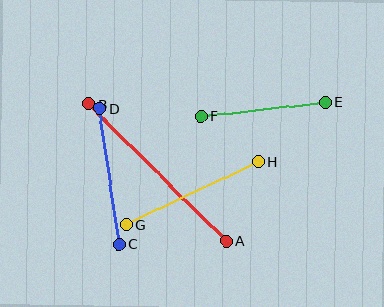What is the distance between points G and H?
The distance is approximately 146 pixels.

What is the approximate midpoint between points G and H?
The midpoint is at approximately (192, 193) pixels.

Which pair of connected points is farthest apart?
Points A and B are farthest apart.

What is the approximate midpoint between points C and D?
The midpoint is at approximately (109, 176) pixels.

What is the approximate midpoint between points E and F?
The midpoint is at approximately (263, 109) pixels.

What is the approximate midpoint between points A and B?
The midpoint is at approximately (157, 172) pixels.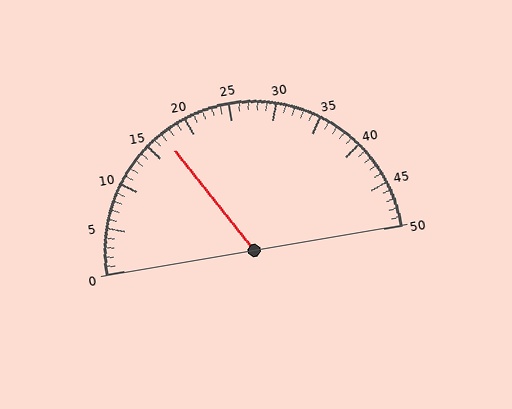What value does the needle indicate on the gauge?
The needle indicates approximately 17.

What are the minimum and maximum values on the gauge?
The gauge ranges from 0 to 50.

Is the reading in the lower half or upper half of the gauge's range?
The reading is in the lower half of the range (0 to 50).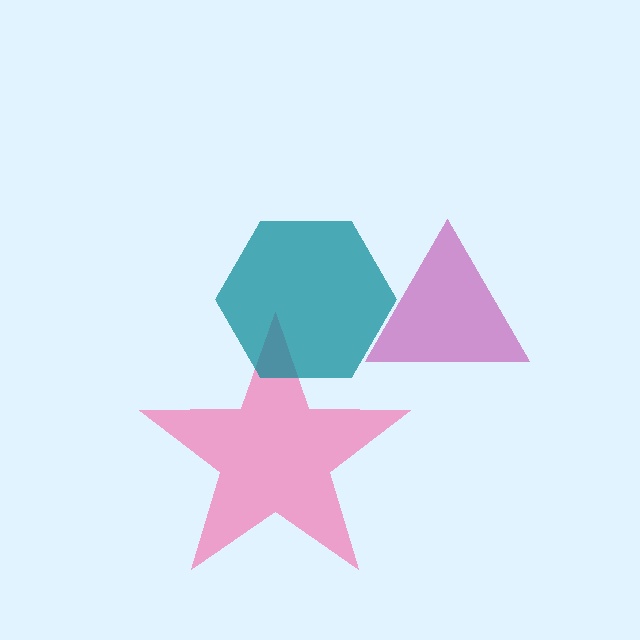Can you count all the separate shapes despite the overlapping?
Yes, there are 3 separate shapes.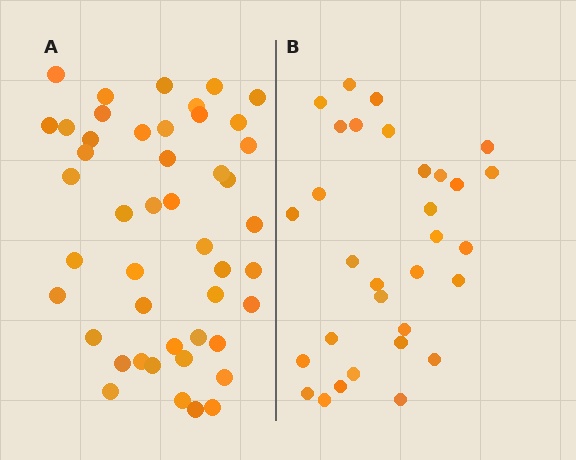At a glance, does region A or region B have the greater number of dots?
Region A (the left region) has more dots.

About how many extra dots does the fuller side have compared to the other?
Region A has approximately 15 more dots than region B.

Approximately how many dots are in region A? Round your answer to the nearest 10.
About 50 dots. (The exact count is 46, which rounds to 50.)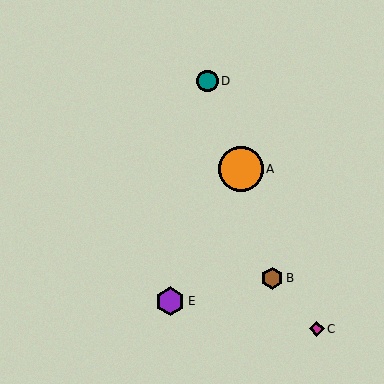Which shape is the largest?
The orange circle (labeled A) is the largest.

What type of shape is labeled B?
Shape B is a brown hexagon.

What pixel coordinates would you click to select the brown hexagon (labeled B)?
Click at (272, 278) to select the brown hexagon B.